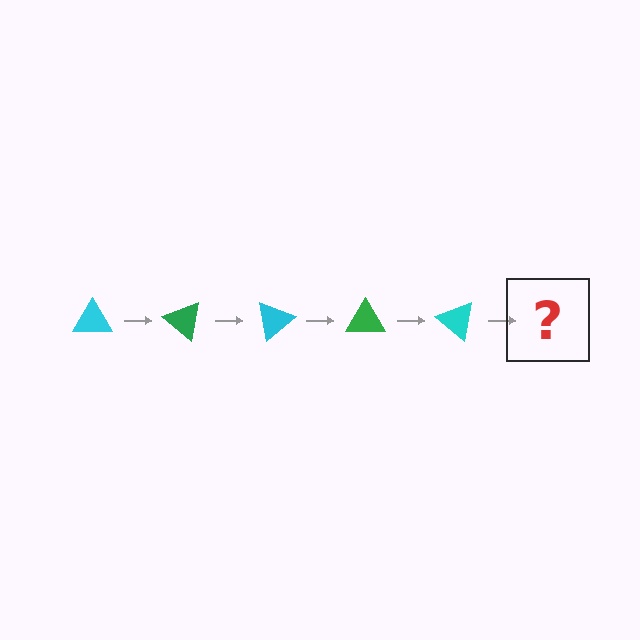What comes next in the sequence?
The next element should be a green triangle, rotated 200 degrees from the start.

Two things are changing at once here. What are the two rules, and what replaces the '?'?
The two rules are that it rotates 40 degrees each step and the color cycles through cyan and green. The '?' should be a green triangle, rotated 200 degrees from the start.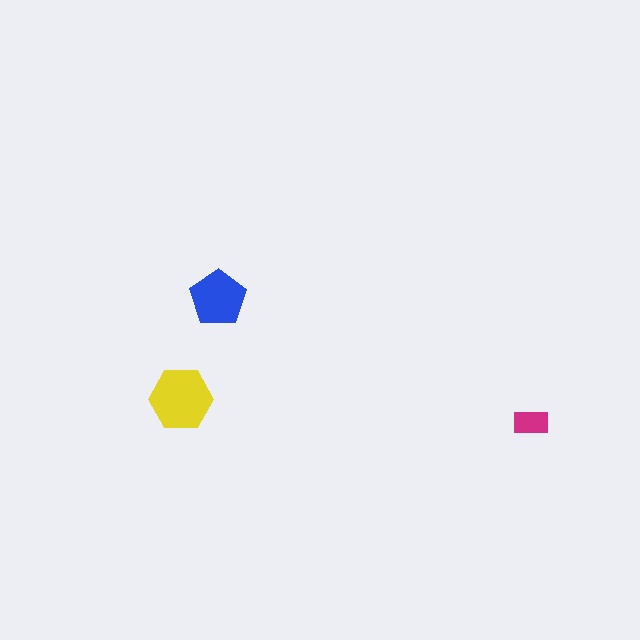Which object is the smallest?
The magenta rectangle.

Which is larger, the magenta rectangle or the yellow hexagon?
The yellow hexagon.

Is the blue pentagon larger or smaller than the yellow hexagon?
Smaller.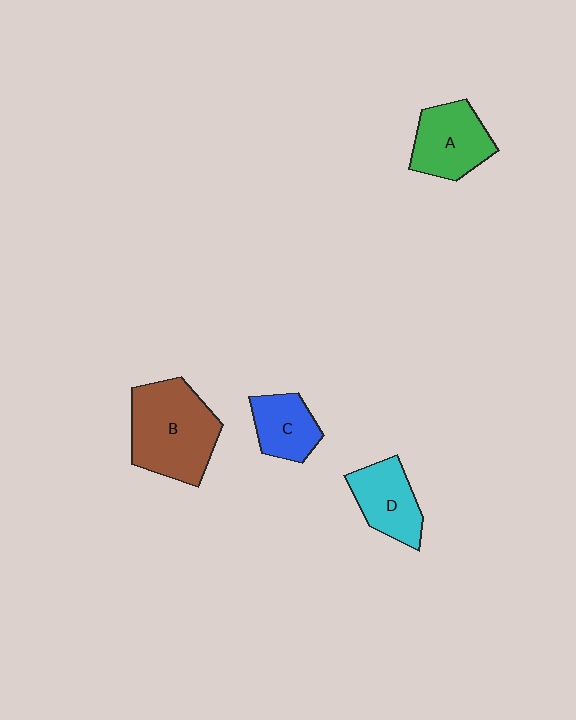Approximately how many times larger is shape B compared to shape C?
Approximately 2.0 times.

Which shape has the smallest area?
Shape C (blue).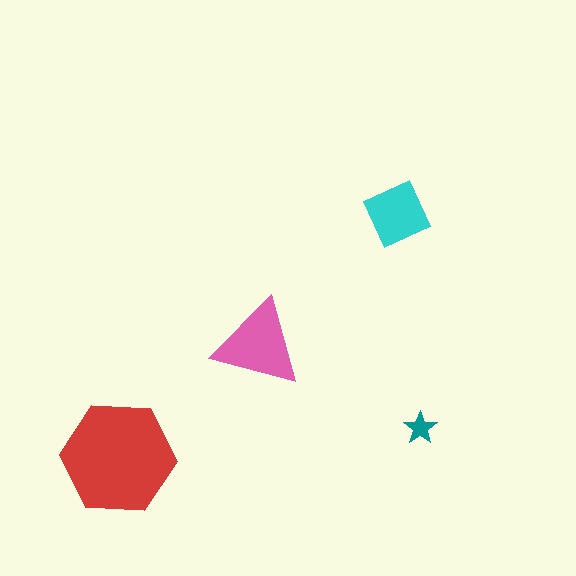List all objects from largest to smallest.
The red hexagon, the pink triangle, the cyan diamond, the teal star.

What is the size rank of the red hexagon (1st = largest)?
1st.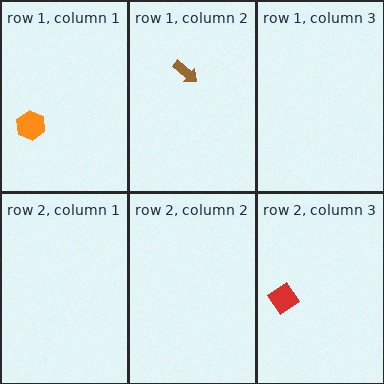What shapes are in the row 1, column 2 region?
The brown arrow.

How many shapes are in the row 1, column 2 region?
1.